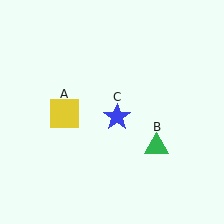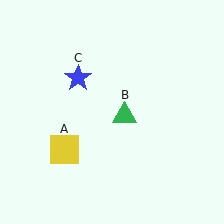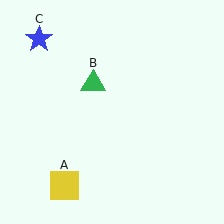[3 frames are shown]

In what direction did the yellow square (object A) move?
The yellow square (object A) moved down.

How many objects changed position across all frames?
3 objects changed position: yellow square (object A), green triangle (object B), blue star (object C).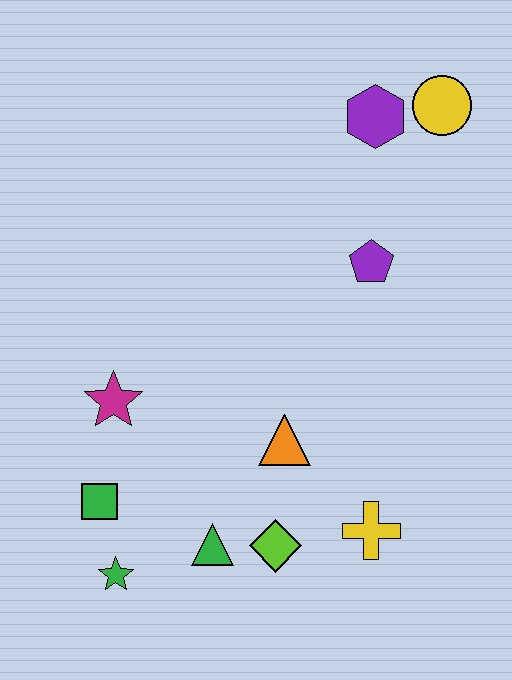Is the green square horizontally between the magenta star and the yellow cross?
No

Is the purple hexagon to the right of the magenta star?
Yes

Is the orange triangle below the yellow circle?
Yes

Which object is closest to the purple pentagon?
The purple hexagon is closest to the purple pentagon.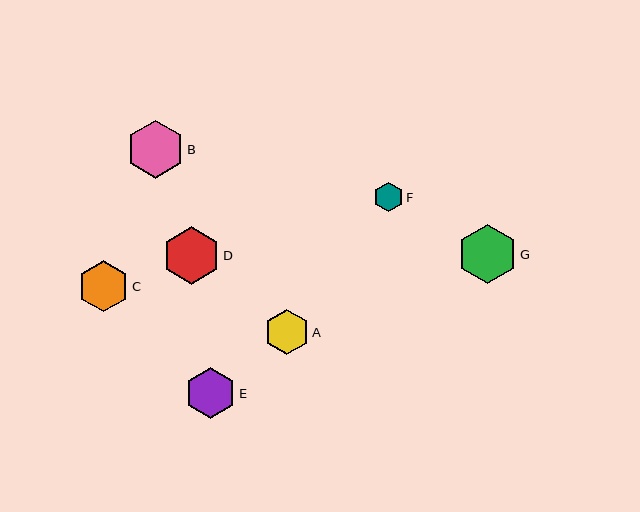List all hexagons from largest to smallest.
From largest to smallest: G, B, D, C, E, A, F.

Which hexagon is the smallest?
Hexagon F is the smallest with a size of approximately 29 pixels.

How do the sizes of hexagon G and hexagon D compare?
Hexagon G and hexagon D are approximately the same size.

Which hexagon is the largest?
Hexagon G is the largest with a size of approximately 60 pixels.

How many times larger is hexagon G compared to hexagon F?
Hexagon G is approximately 2.0 times the size of hexagon F.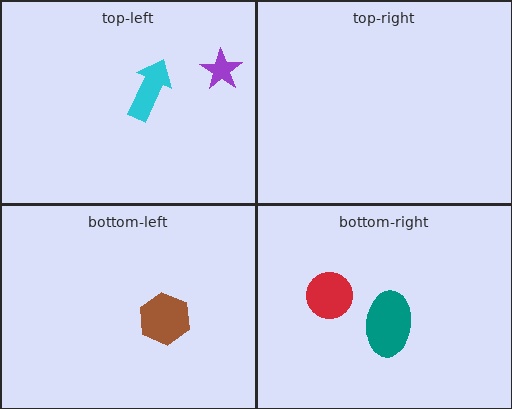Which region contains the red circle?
The bottom-right region.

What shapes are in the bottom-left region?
The brown hexagon.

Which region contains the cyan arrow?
The top-left region.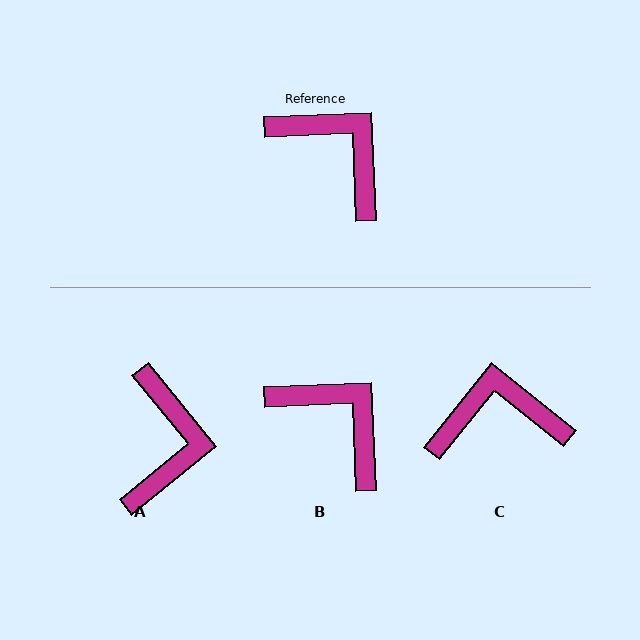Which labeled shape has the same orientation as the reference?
B.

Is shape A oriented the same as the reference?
No, it is off by about 53 degrees.